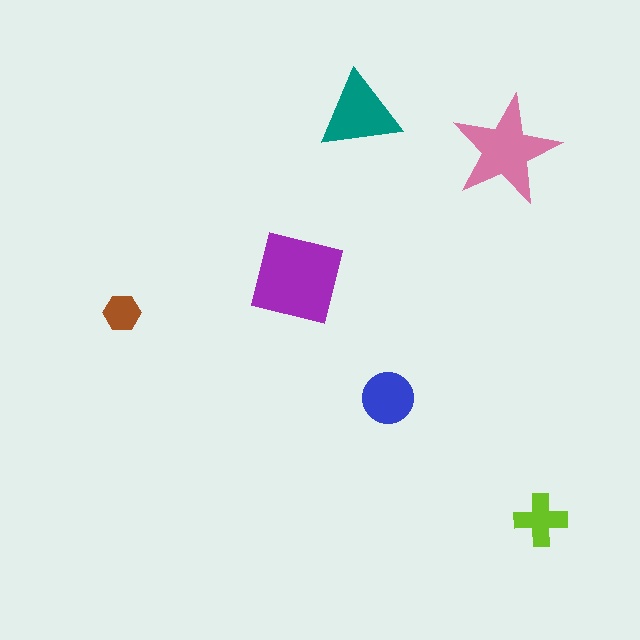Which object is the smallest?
The brown hexagon.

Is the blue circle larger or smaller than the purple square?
Smaller.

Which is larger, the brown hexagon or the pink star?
The pink star.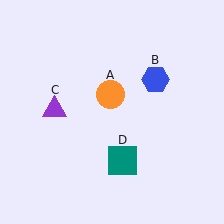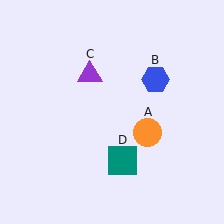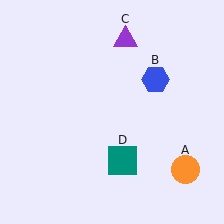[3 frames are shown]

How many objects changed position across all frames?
2 objects changed position: orange circle (object A), purple triangle (object C).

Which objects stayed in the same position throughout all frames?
Blue hexagon (object B) and teal square (object D) remained stationary.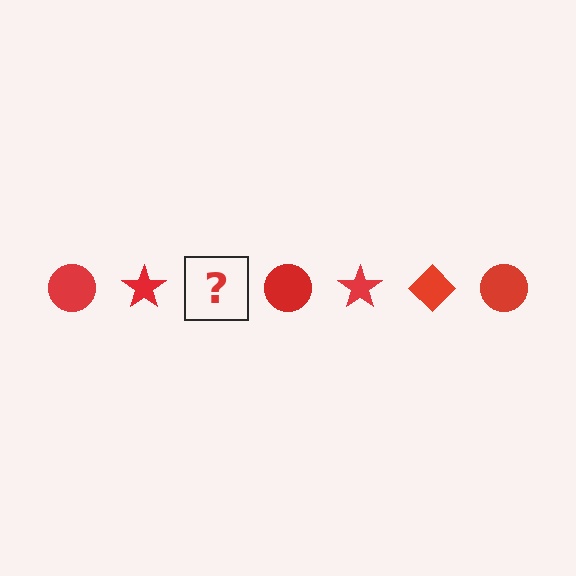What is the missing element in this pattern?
The missing element is a red diamond.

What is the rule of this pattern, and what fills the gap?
The rule is that the pattern cycles through circle, star, diamond shapes in red. The gap should be filled with a red diamond.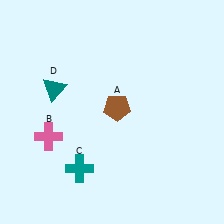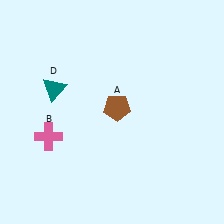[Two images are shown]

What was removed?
The teal cross (C) was removed in Image 2.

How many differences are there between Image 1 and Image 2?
There is 1 difference between the two images.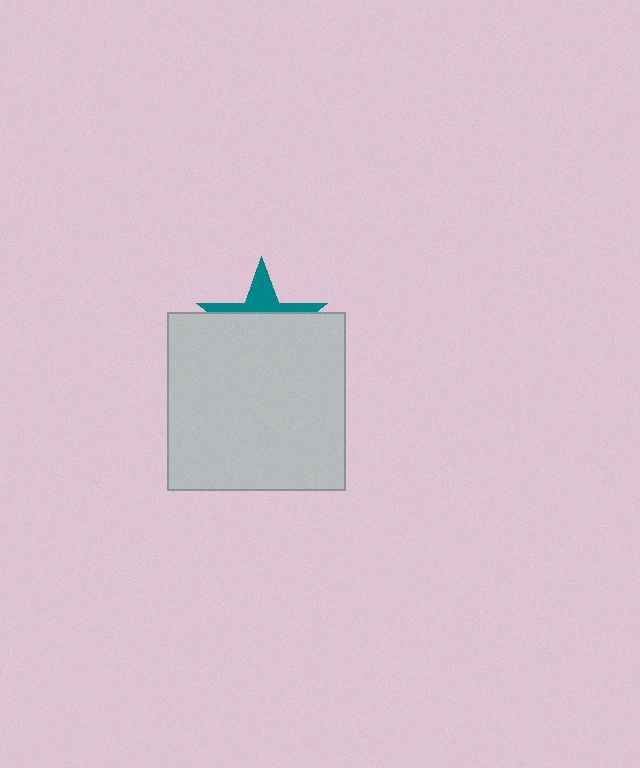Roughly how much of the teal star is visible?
A small part of it is visible (roughly 32%).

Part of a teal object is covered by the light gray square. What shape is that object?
It is a star.